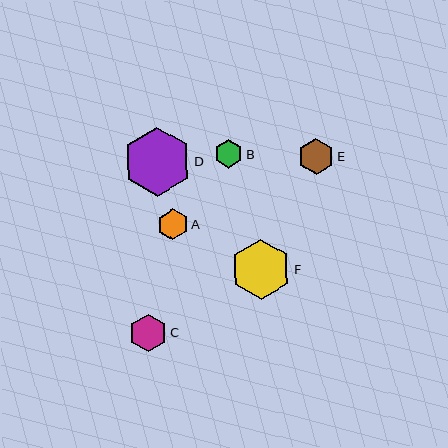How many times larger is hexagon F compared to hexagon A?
Hexagon F is approximately 2.0 times the size of hexagon A.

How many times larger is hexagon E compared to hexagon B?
Hexagon E is approximately 1.3 times the size of hexagon B.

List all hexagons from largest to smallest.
From largest to smallest: D, F, C, E, A, B.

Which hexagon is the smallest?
Hexagon B is the smallest with a size of approximately 28 pixels.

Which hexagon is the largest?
Hexagon D is the largest with a size of approximately 69 pixels.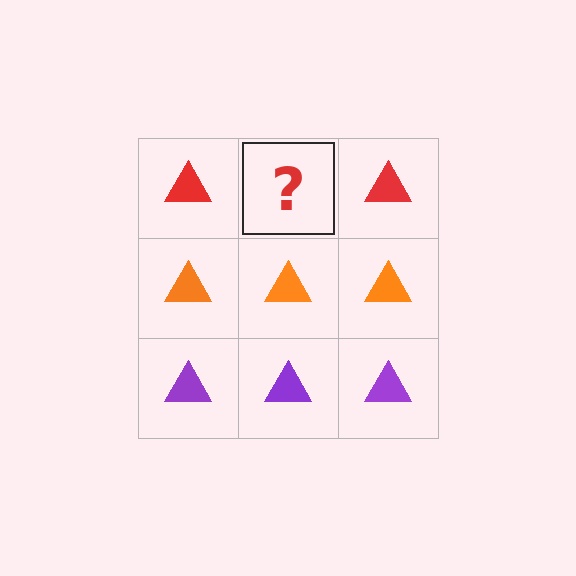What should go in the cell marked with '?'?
The missing cell should contain a red triangle.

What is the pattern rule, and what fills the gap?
The rule is that each row has a consistent color. The gap should be filled with a red triangle.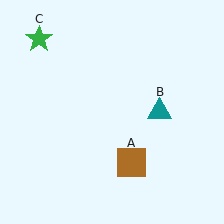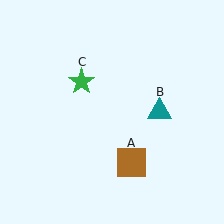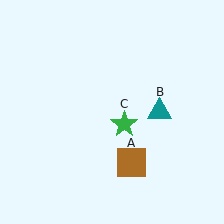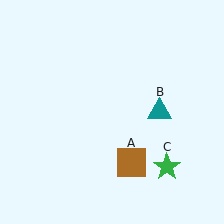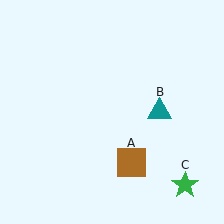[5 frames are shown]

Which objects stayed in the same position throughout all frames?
Brown square (object A) and teal triangle (object B) remained stationary.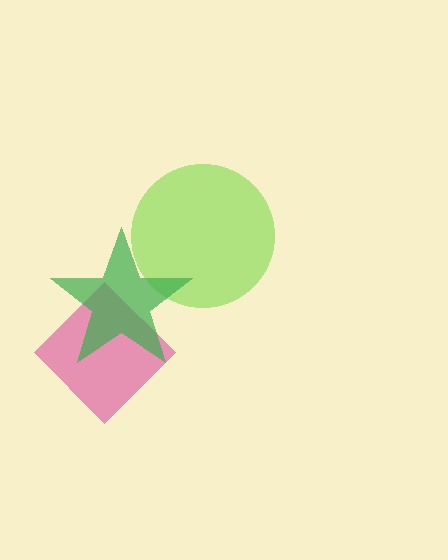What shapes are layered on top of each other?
The layered shapes are: a lime circle, a pink diamond, a green star.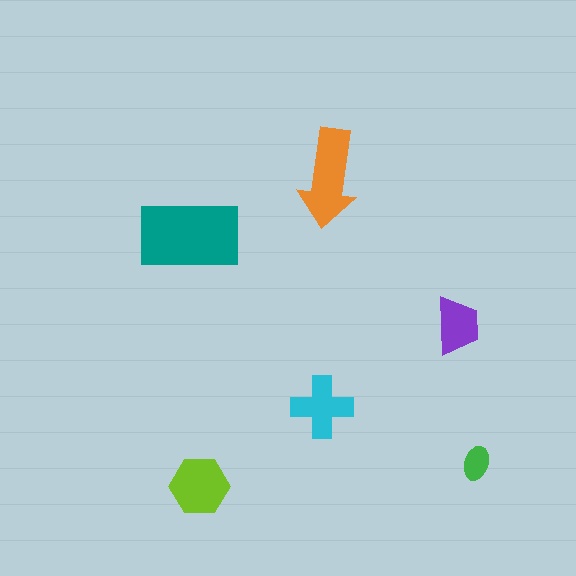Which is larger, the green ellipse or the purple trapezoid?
The purple trapezoid.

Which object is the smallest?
The green ellipse.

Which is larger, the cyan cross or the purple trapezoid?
The cyan cross.